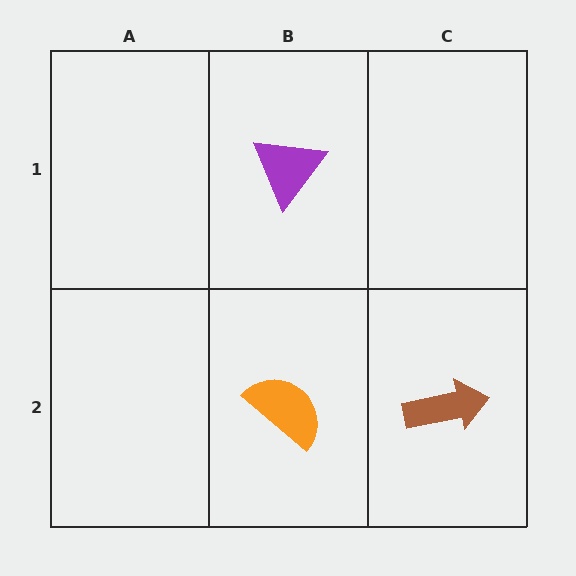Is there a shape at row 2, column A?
No, that cell is empty.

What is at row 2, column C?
A brown arrow.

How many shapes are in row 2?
2 shapes.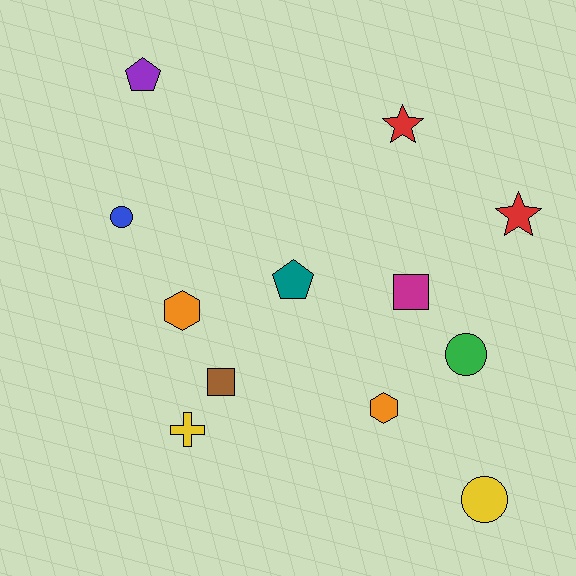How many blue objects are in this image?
There is 1 blue object.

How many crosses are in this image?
There is 1 cross.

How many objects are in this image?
There are 12 objects.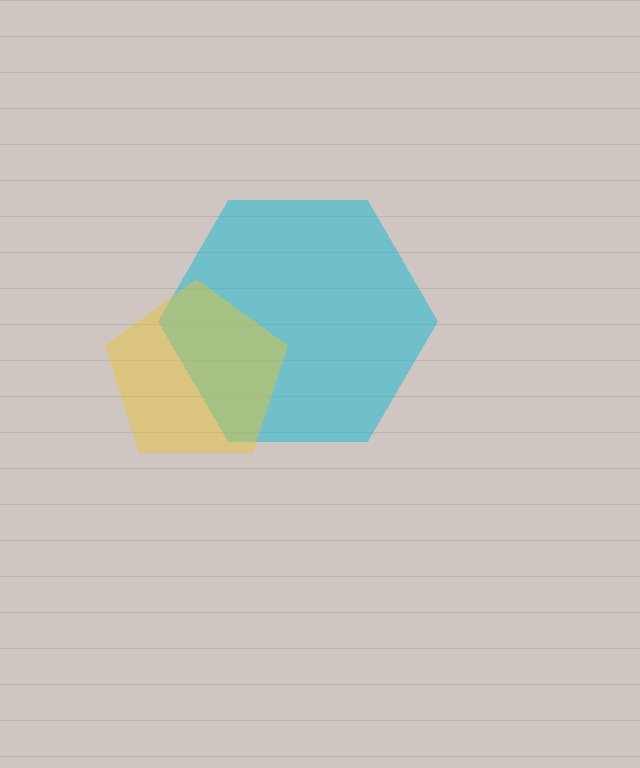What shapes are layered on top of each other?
The layered shapes are: a cyan hexagon, a yellow pentagon.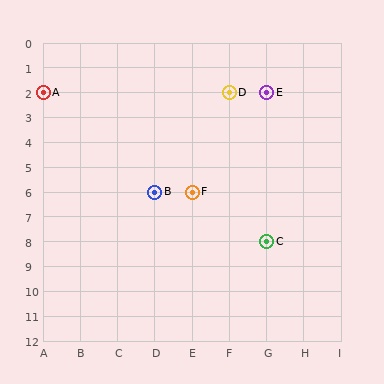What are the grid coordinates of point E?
Point E is at grid coordinates (G, 2).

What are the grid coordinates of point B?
Point B is at grid coordinates (D, 6).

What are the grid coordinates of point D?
Point D is at grid coordinates (F, 2).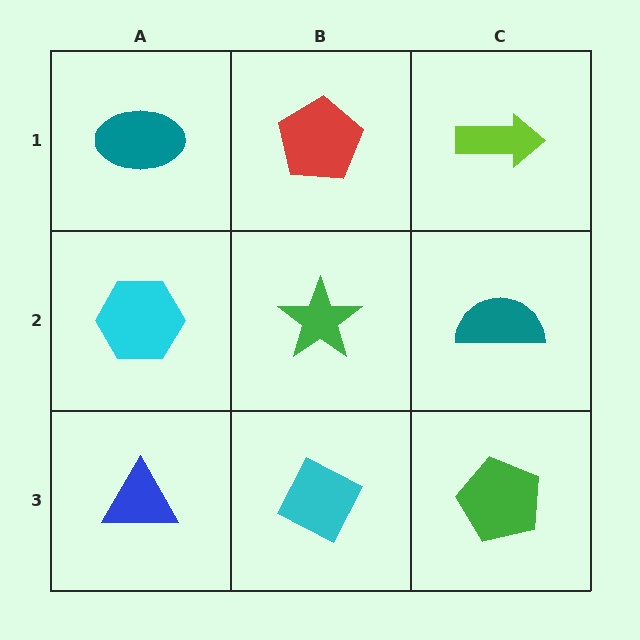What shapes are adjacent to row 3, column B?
A green star (row 2, column B), a blue triangle (row 3, column A), a green pentagon (row 3, column C).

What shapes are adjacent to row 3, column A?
A cyan hexagon (row 2, column A), a cyan diamond (row 3, column B).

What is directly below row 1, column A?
A cyan hexagon.